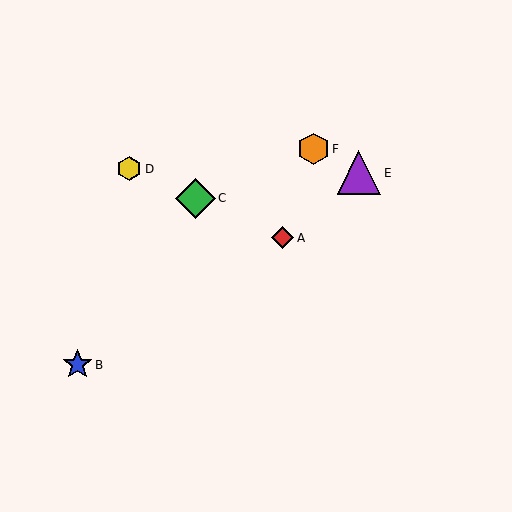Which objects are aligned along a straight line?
Objects A, C, D are aligned along a straight line.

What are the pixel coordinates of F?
Object F is at (313, 149).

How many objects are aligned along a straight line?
3 objects (A, C, D) are aligned along a straight line.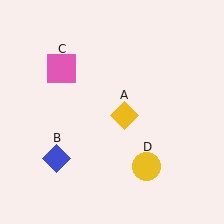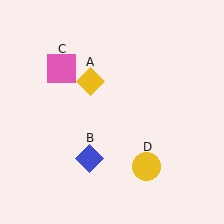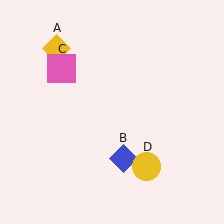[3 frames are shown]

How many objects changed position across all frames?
2 objects changed position: yellow diamond (object A), blue diamond (object B).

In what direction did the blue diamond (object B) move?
The blue diamond (object B) moved right.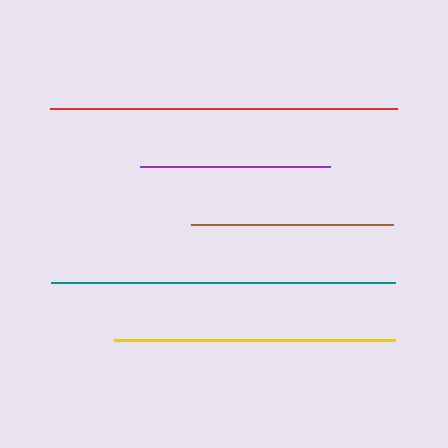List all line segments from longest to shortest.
From longest to shortest: red, teal, yellow, brown, purple.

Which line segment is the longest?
The red line is the longest at approximately 347 pixels.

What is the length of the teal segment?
The teal segment is approximately 344 pixels long.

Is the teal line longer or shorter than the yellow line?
The teal line is longer than the yellow line.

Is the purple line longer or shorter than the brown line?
The brown line is longer than the purple line.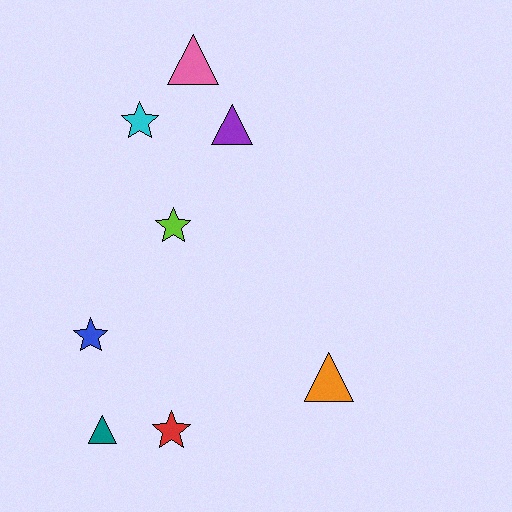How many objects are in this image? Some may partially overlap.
There are 8 objects.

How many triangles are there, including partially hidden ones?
There are 4 triangles.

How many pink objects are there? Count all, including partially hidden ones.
There is 1 pink object.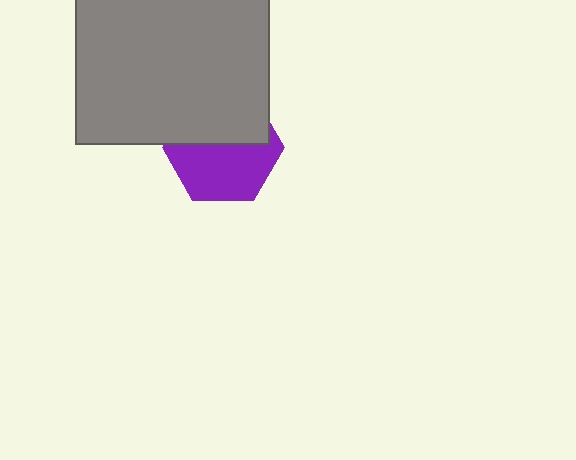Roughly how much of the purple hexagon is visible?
About half of it is visible (roughly 54%).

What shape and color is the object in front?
The object in front is a gray rectangle.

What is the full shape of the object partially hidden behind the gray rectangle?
The partially hidden object is a purple hexagon.